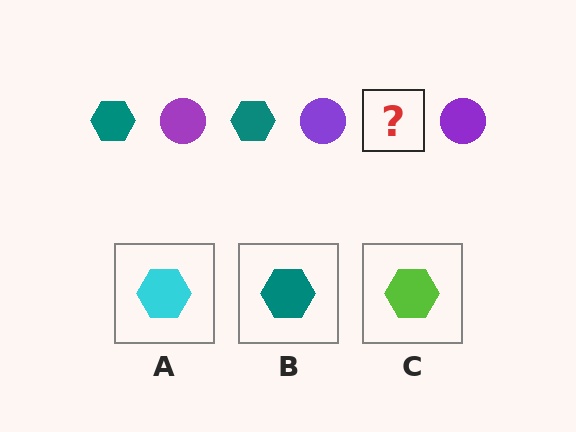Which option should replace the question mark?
Option B.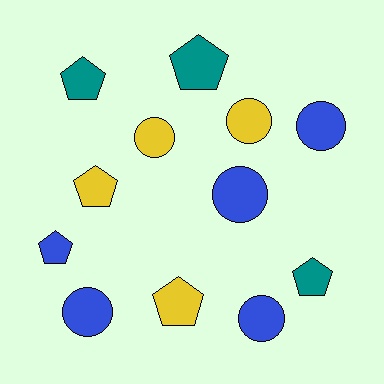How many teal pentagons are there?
There are 3 teal pentagons.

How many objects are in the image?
There are 12 objects.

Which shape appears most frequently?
Pentagon, with 6 objects.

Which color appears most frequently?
Blue, with 5 objects.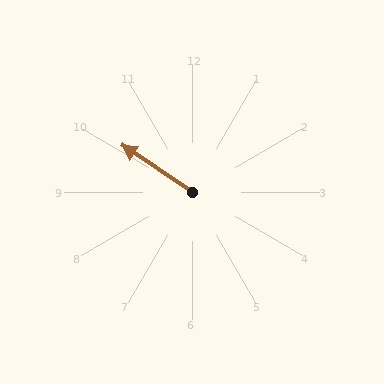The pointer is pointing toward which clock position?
Roughly 10 o'clock.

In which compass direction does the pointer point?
Northwest.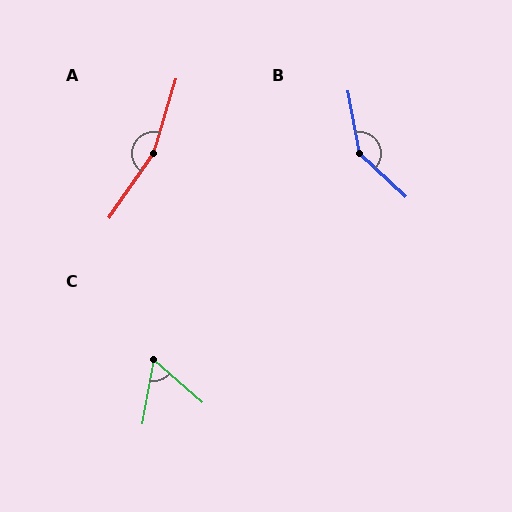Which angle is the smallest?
C, at approximately 59 degrees.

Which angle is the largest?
A, at approximately 162 degrees.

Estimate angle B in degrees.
Approximately 143 degrees.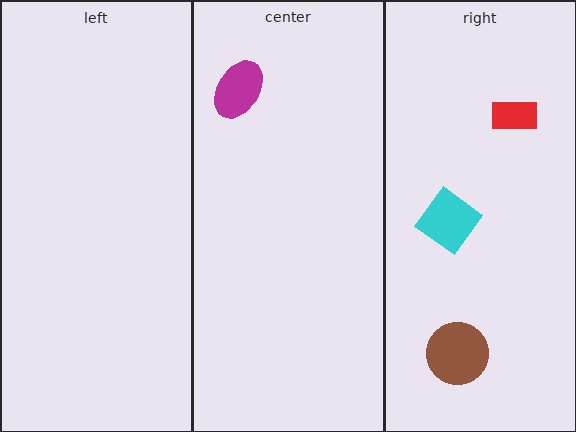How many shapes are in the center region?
1.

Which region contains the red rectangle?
The right region.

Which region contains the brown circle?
The right region.